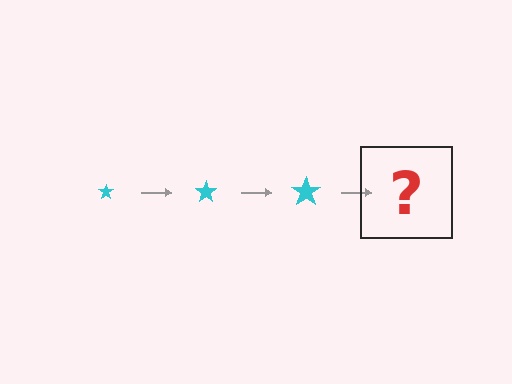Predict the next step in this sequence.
The next step is a cyan star, larger than the previous one.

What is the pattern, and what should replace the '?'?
The pattern is that the star gets progressively larger each step. The '?' should be a cyan star, larger than the previous one.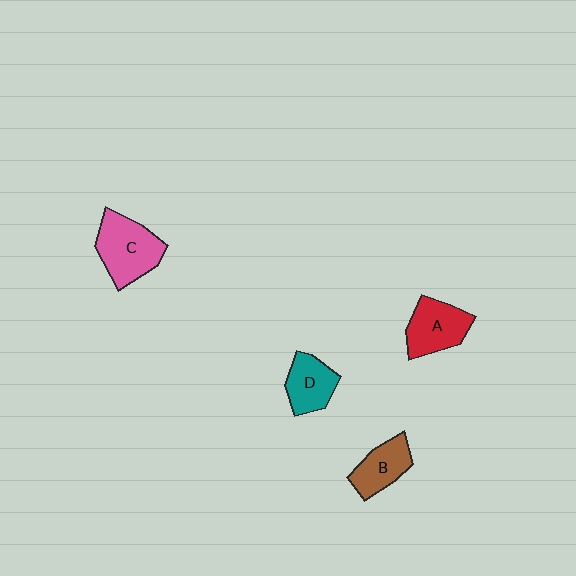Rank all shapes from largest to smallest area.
From largest to smallest: C (pink), A (red), D (teal), B (brown).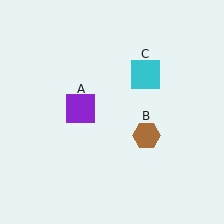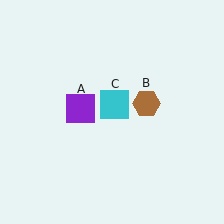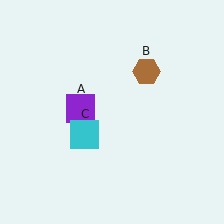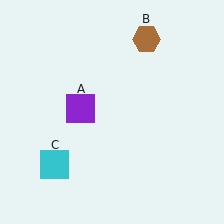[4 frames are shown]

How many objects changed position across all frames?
2 objects changed position: brown hexagon (object B), cyan square (object C).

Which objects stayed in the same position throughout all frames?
Purple square (object A) remained stationary.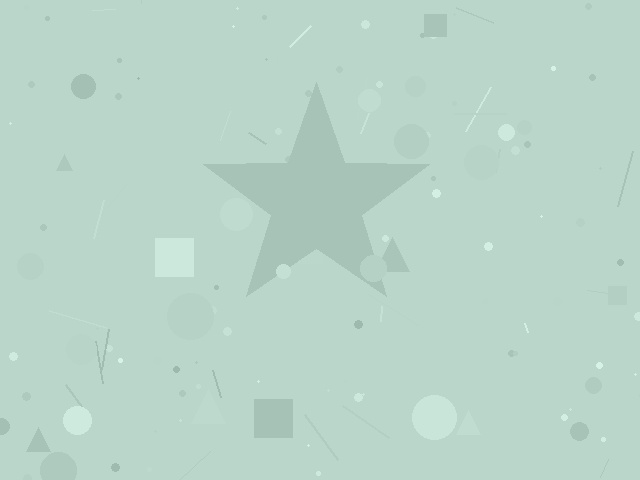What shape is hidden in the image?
A star is hidden in the image.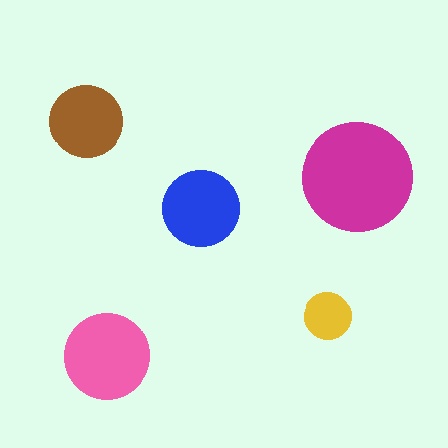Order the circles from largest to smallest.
the magenta one, the pink one, the blue one, the brown one, the yellow one.